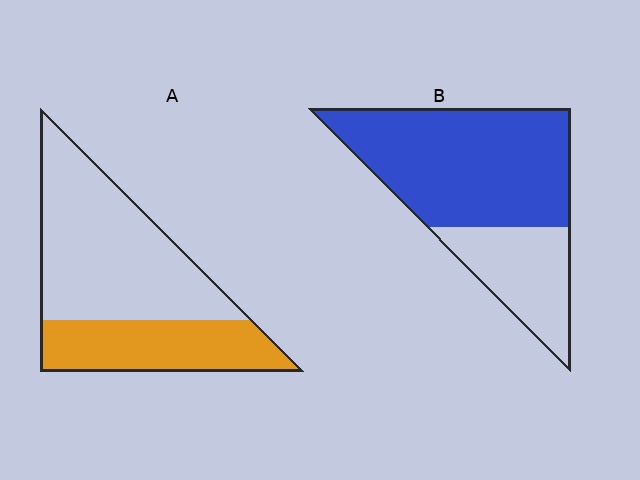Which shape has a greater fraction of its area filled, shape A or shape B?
Shape B.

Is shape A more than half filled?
No.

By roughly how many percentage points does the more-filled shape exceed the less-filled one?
By roughly 35 percentage points (B over A).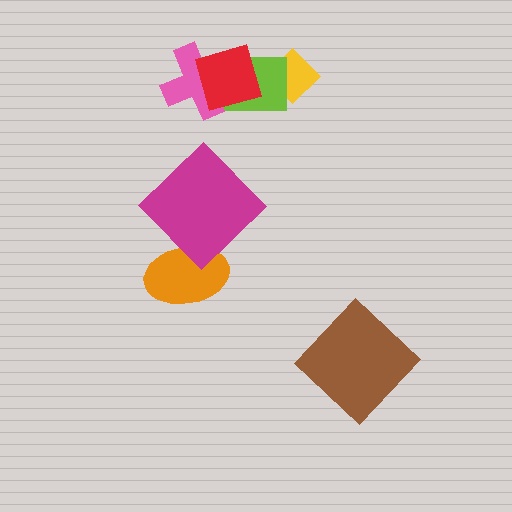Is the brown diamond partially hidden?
No, no other shape covers it.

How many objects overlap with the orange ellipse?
1 object overlaps with the orange ellipse.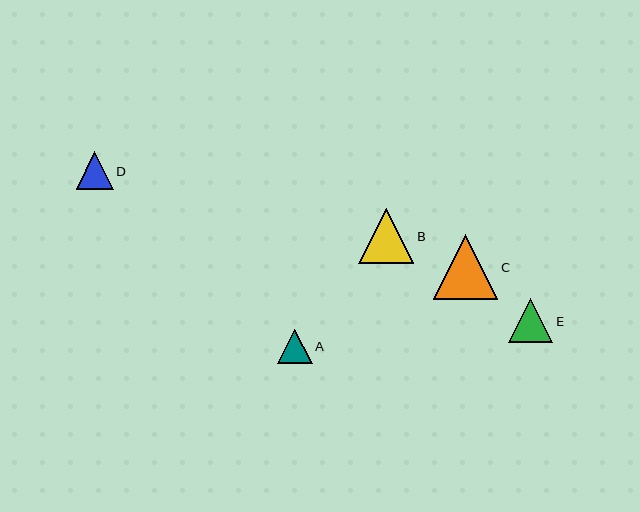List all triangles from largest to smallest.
From largest to smallest: C, B, E, D, A.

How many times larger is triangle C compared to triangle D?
Triangle C is approximately 1.7 times the size of triangle D.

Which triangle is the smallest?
Triangle A is the smallest with a size of approximately 34 pixels.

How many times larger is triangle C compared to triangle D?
Triangle C is approximately 1.7 times the size of triangle D.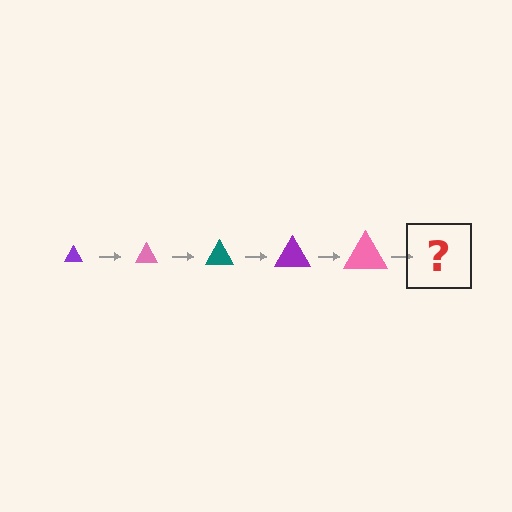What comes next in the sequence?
The next element should be a teal triangle, larger than the previous one.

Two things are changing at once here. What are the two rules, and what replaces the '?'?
The two rules are that the triangle grows larger each step and the color cycles through purple, pink, and teal. The '?' should be a teal triangle, larger than the previous one.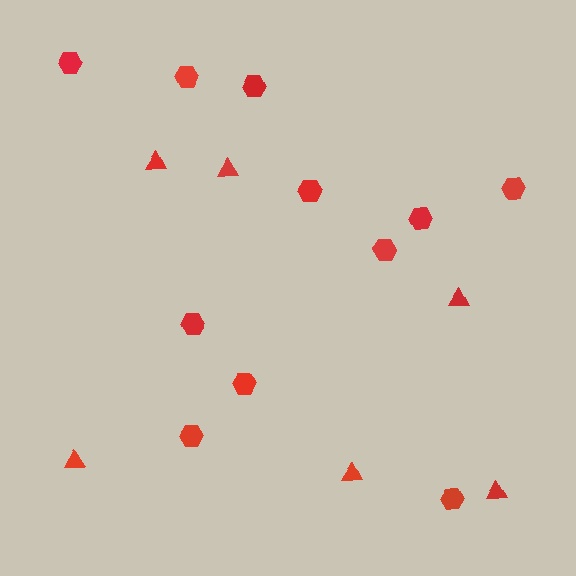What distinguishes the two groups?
There are 2 groups: one group of hexagons (11) and one group of triangles (6).